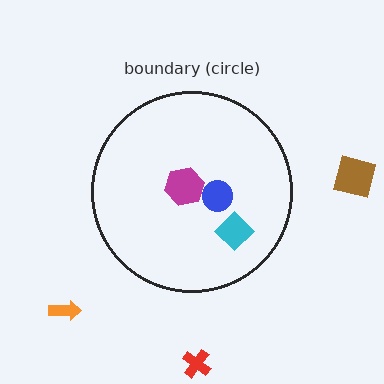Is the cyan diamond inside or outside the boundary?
Inside.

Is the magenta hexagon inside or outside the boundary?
Inside.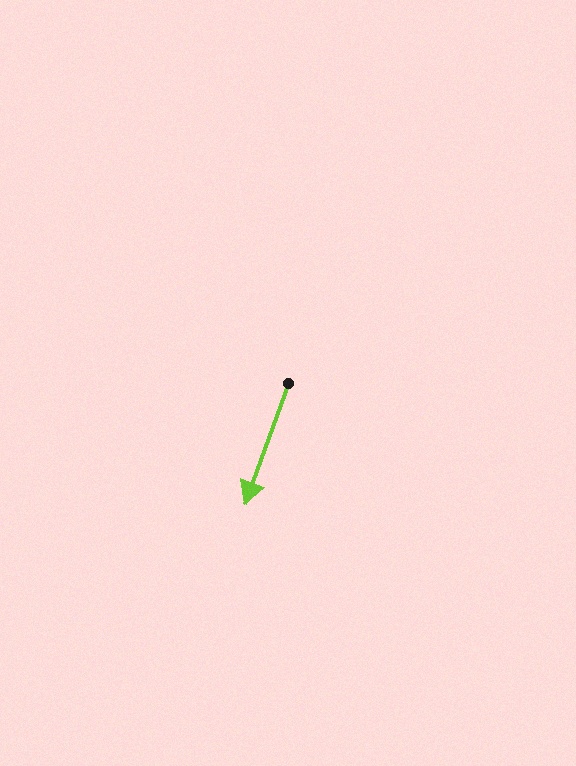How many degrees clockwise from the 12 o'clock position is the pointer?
Approximately 200 degrees.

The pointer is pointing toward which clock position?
Roughly 7 o'clock.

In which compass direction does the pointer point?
South.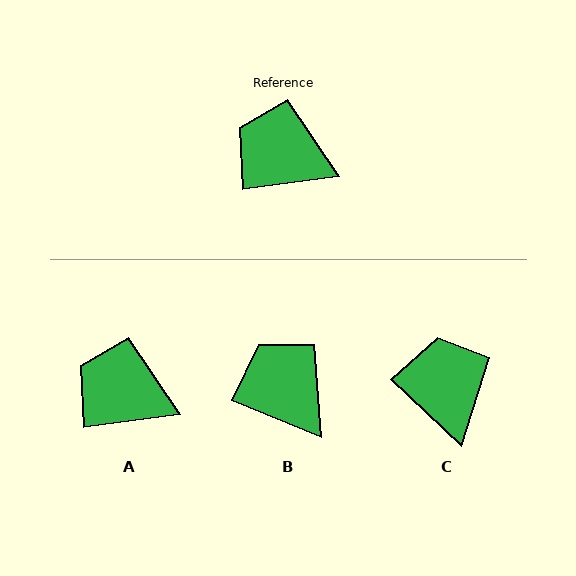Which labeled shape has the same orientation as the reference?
A.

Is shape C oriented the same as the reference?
No, it is off by about 51 degrees.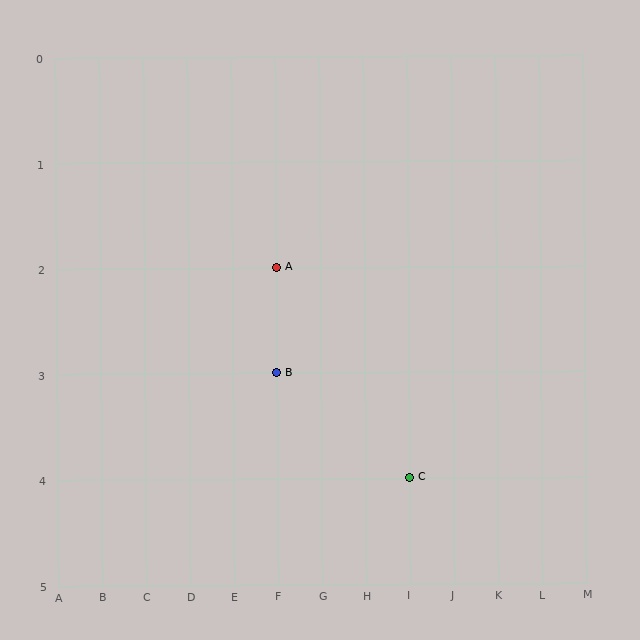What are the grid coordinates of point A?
Point A is at grid coordinates (F, 2).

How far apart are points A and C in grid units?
Points A and C are 3 columns and 2 rows apart (about 3.6 grid units diagonally).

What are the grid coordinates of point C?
Point C is at grid coordinates (I, 4).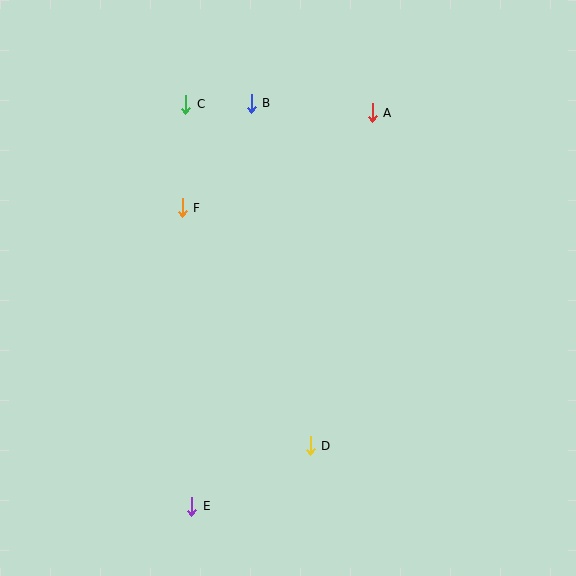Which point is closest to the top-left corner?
Point C is closest to the top-left corner.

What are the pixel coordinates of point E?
Point E is at (192, 506).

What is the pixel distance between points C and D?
The distance between C and D is 364 pixels.